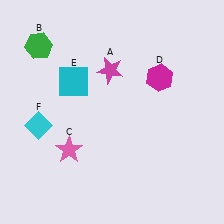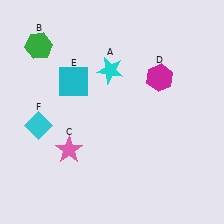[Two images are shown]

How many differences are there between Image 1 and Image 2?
There is 1 difference between the two images.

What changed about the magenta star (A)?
In Image 1, A is magenta. In Image 2, it changed to cyan.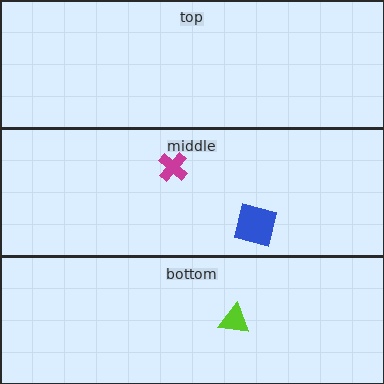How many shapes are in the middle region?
2.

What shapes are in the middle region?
The blue square, the magenta cross.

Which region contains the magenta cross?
The middle region.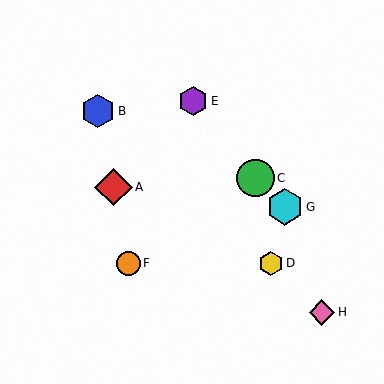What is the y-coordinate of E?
Object E is at y≈101.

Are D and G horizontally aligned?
No, D is at y≈263 and G is at y≈207.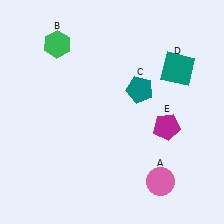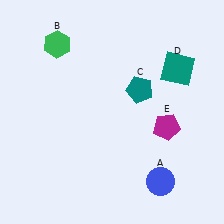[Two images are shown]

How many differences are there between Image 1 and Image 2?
There is 1 difference between the two images.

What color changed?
The circle (A) changed from pink in Image 1 to blue in Image 2.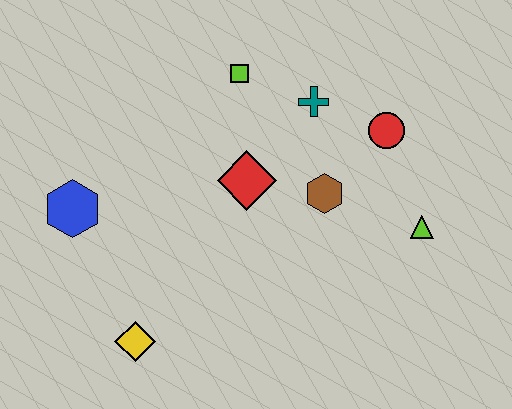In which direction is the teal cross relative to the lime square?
The teal cross is to the right of the lime square.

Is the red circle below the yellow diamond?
No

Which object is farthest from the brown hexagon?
The blue hexagon is farthest from the brown hexagon.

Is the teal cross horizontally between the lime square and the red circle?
Yes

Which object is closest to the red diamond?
The brown hexagon is closest to the red diamond.